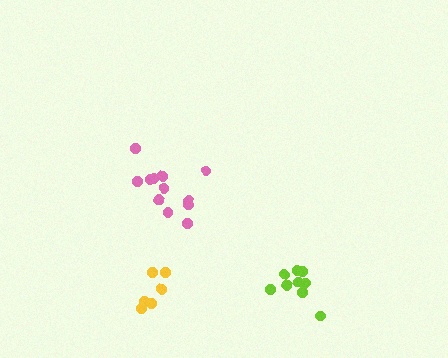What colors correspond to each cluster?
The clusters are colored: lime, pink, yellow.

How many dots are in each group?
Group 1: 9 dots, Group 2: 12 dots, Group 3: 6 dots (27 total).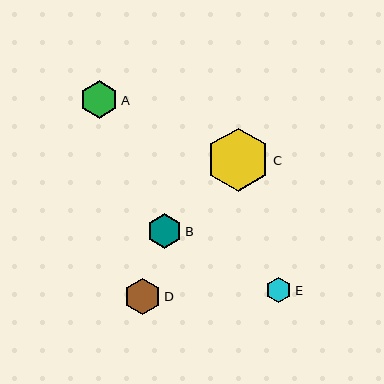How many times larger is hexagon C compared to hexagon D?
Hexagon C is approximately 1.7 times the size of hexagon D.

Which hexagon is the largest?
Hexagon C is the largest with a size of approximately 64 pixels.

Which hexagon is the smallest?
Hexagon E is the smallest with a size of approximately 25 pixels.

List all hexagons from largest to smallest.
From largest to smallest: C, A, D, B, E.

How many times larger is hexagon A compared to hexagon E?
Hexagon A is approximately 1.5 times the size of hexagon E.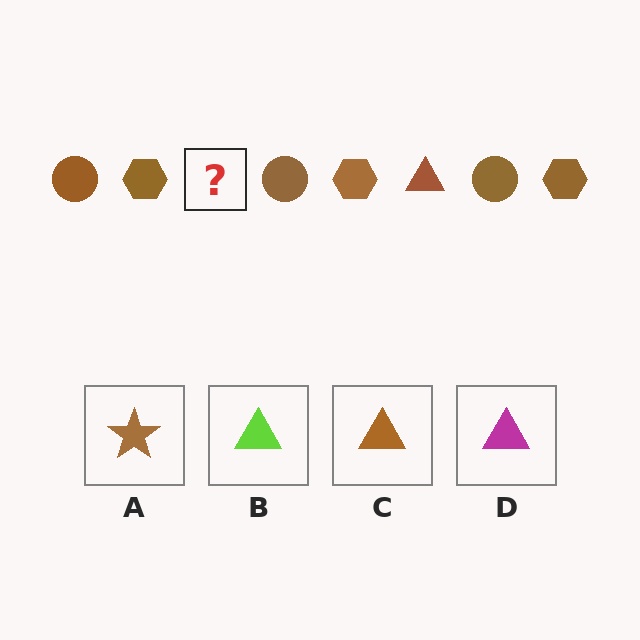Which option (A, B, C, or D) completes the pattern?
C.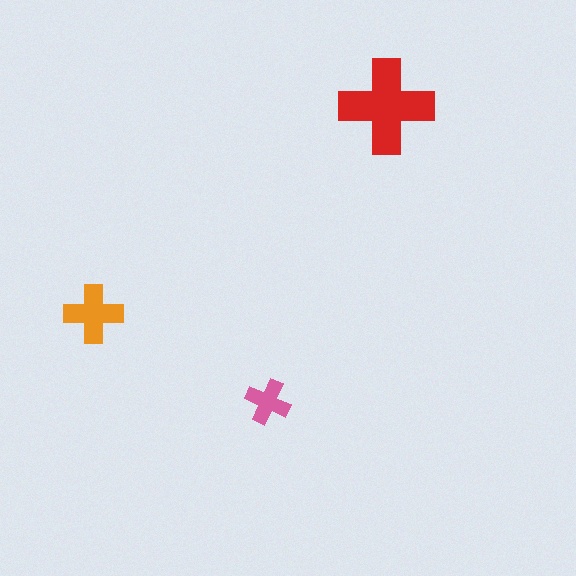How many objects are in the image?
There are 3 objects in the image.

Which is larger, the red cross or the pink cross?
The red one.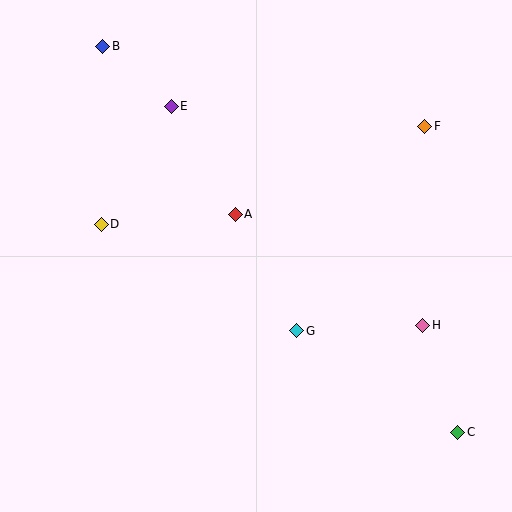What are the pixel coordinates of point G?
Point G is at (297, 331).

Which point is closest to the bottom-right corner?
Point C is closest to the bottom-right corner.